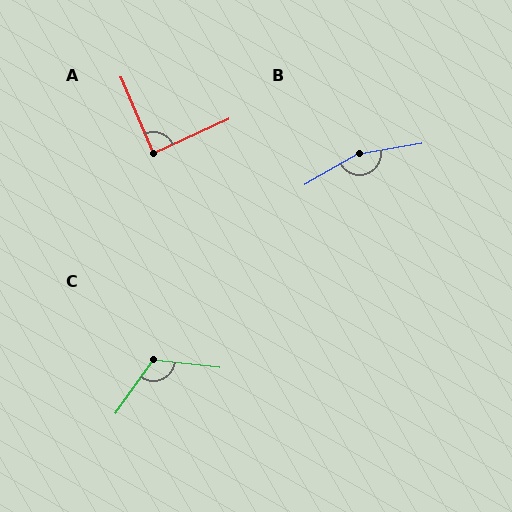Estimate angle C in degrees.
Approximately 119 degrees.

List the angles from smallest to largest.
A (88°), C (119°), B (159°).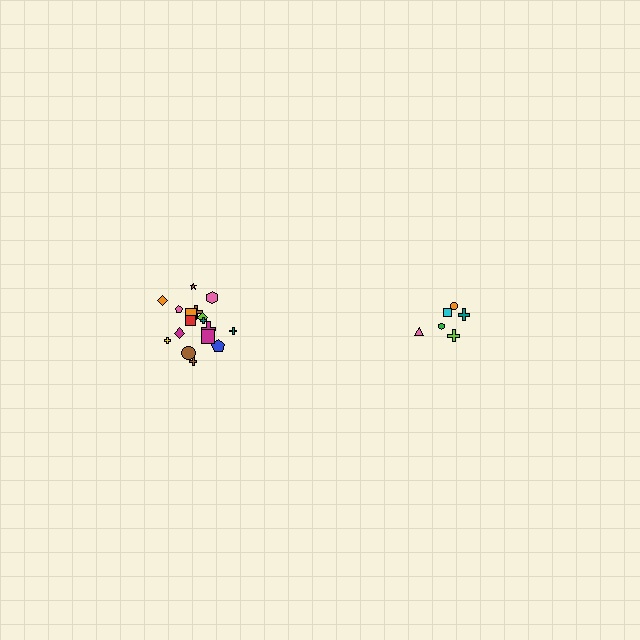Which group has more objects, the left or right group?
The left group.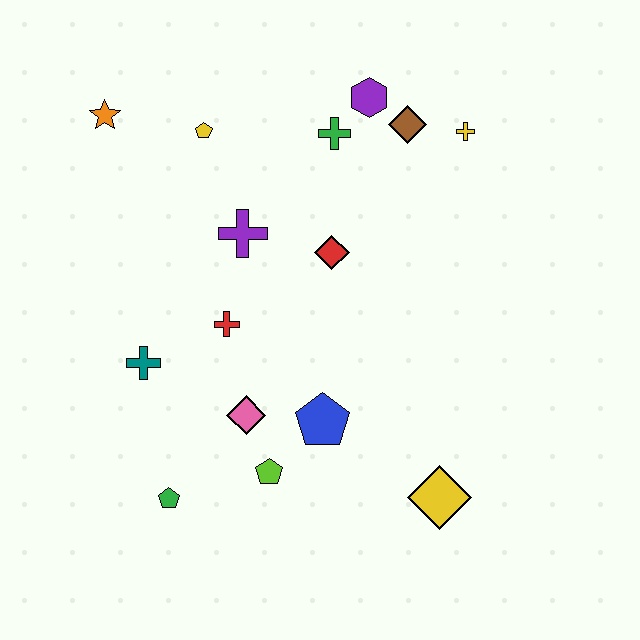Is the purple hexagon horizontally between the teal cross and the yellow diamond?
Yes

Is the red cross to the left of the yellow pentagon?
No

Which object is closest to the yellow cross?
The brown diamond is closest to the yellow cross.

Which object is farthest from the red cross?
The yellow cross is farthest from the red cross.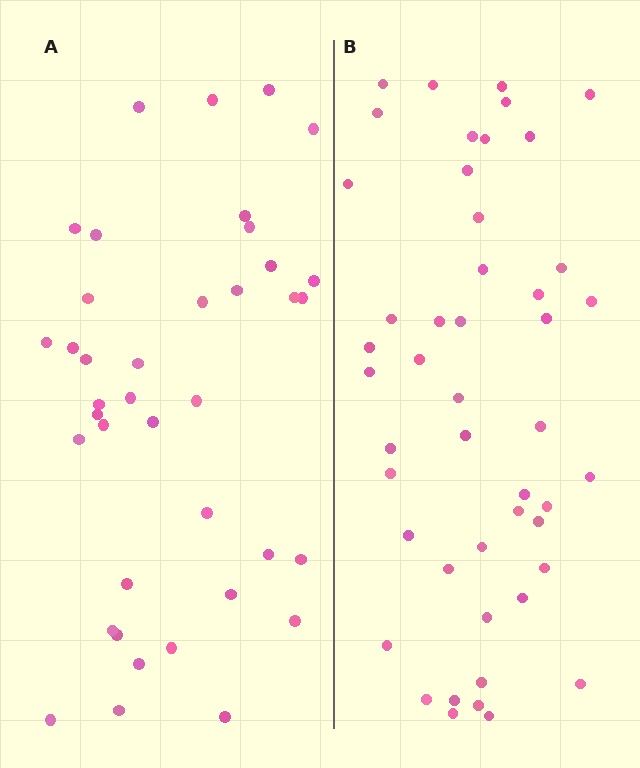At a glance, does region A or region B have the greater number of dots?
Region B (the right region) has more dots.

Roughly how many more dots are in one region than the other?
Region B has roughly 8 or so more dots than region A.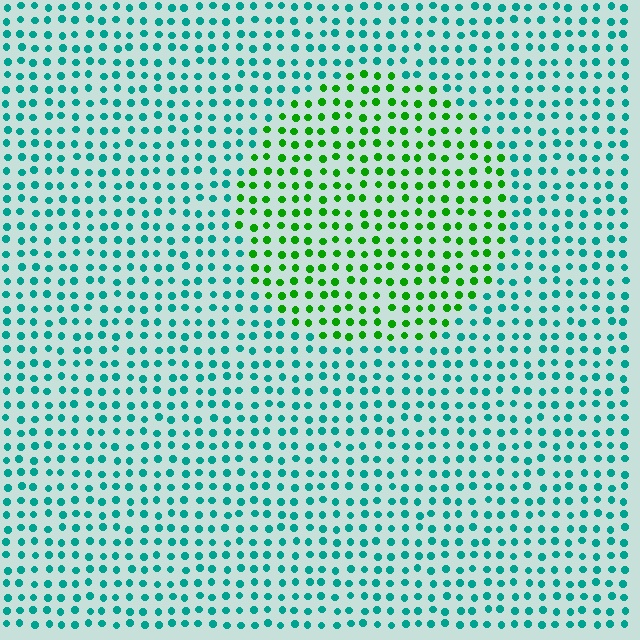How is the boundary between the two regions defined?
The boundary is defined purely by a slight shift in hue (about 55 degrees). Spacing, size, and orientation are identical on both sides.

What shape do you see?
I see a circle.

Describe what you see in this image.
The image is filled with small teal elements in a uniform arrangement. A circle-shaped region is visible where the elements are tinted to a slightly different hue, forming a subtle color boundary.